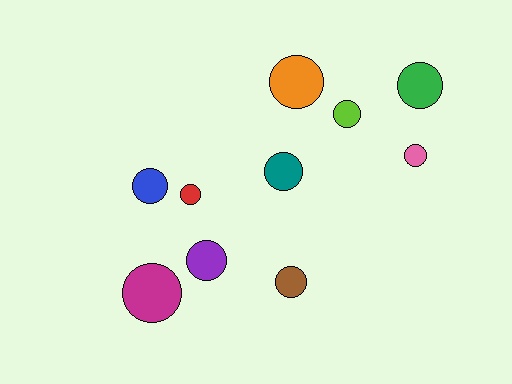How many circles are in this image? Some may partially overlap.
There are 10 circles.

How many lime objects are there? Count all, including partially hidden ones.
There is 1 lime object.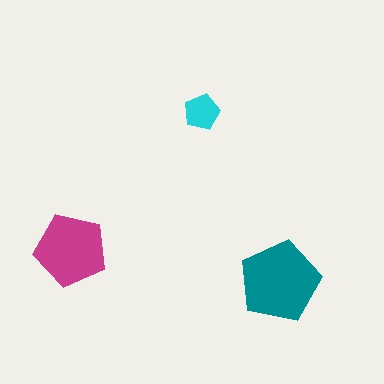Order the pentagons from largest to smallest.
the teal one, the magenta one, the cyan one.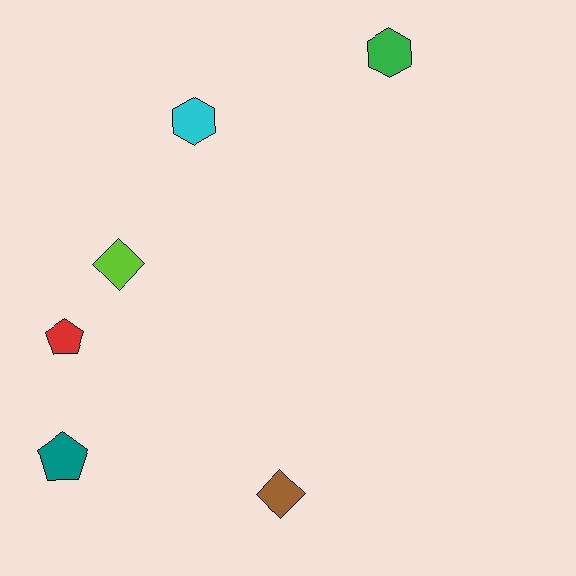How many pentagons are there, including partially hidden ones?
There are 2 pentagons.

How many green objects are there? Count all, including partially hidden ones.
There is 1 green object.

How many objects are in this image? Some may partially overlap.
There are 6 objects.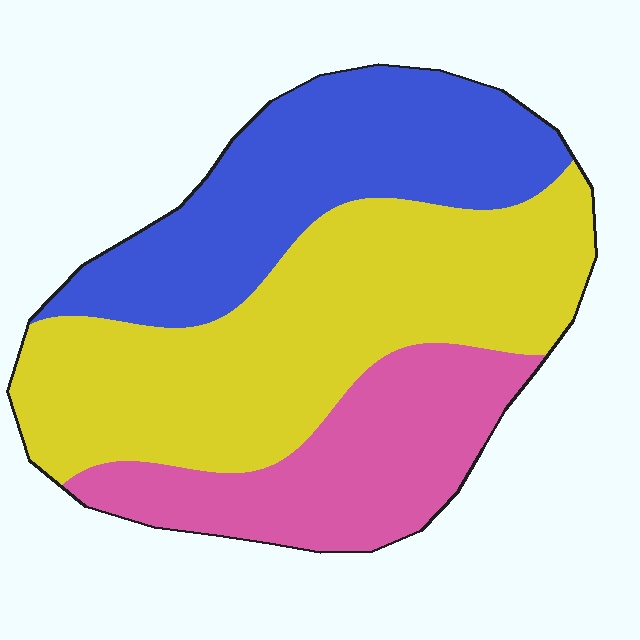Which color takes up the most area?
Yellow, at roughly 45%.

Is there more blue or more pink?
Blue.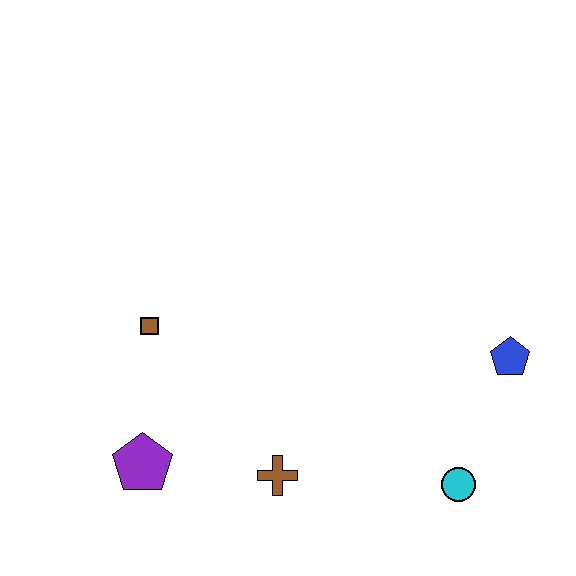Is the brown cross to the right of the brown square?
Yes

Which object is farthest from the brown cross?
The blue pentagon is farthest from the brown cross.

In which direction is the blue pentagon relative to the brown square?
The blue pentagon is to the right of the brown square.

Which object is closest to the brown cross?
The purple pentagon is closest to the brown cross.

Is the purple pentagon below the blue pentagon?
Yes